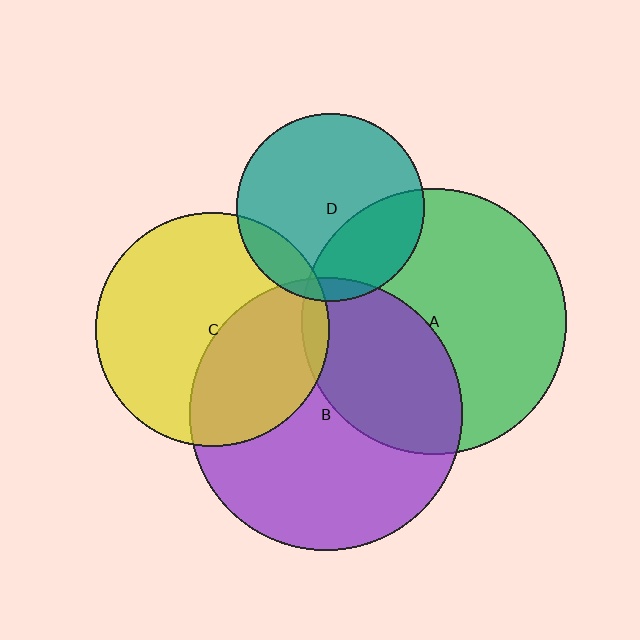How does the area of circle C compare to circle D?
Approximately 1.6 times.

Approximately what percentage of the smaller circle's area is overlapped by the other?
Approximately 30%.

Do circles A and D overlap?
Yes.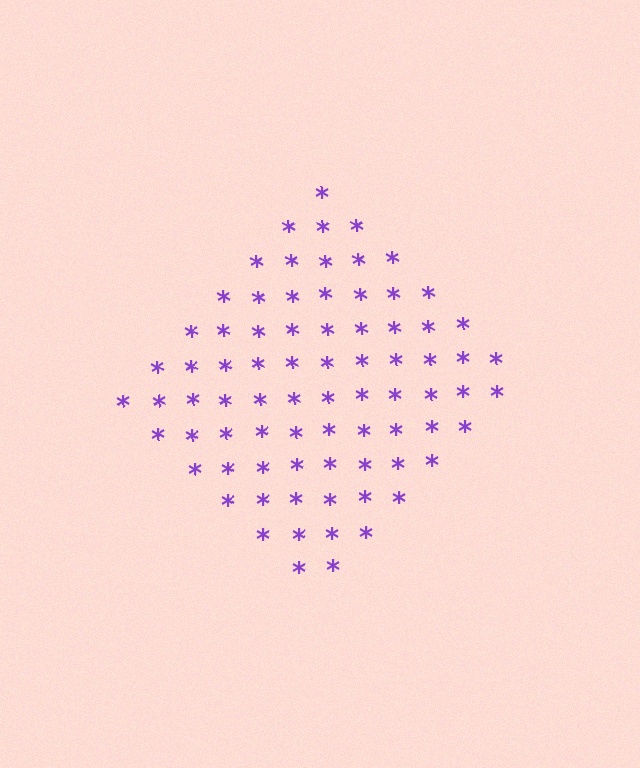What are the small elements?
The small elements are asterisks.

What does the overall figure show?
The overall figure shows a diamond.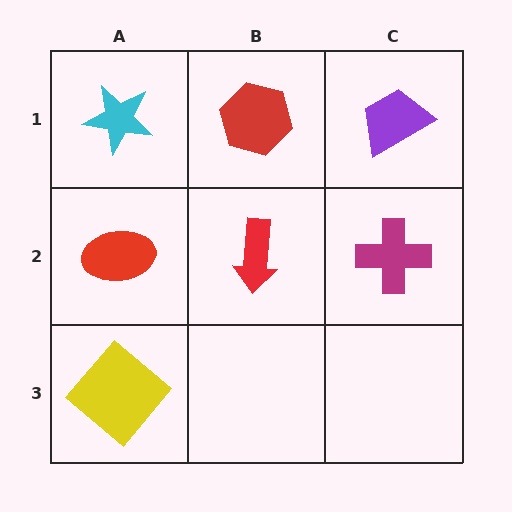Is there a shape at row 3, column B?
No, that cell is empty.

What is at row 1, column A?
A cyan star.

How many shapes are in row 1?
3 shapes.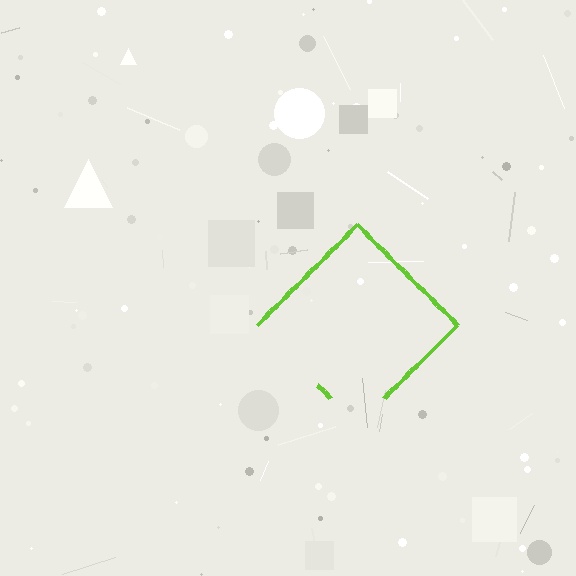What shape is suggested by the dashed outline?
The dashed outline suggests a diamond.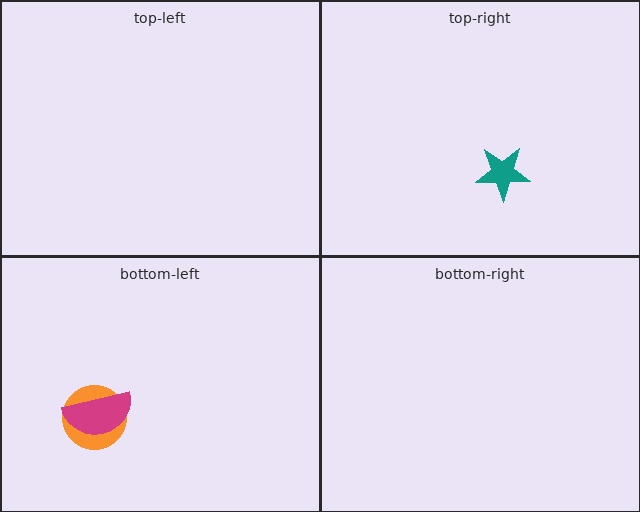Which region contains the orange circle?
The bottom-left region.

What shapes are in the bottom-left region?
The orange circle, the magenta semicircle.